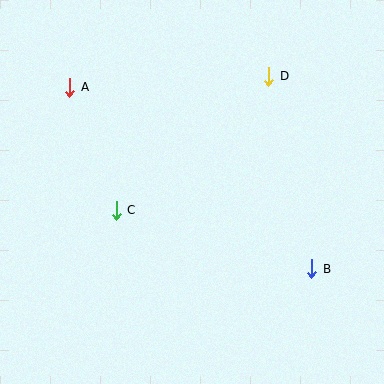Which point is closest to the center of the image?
Point C at (116, 210) is closest to the center.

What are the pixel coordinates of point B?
Point B is at (312, 269).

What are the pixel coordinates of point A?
Point A is at (70, 87).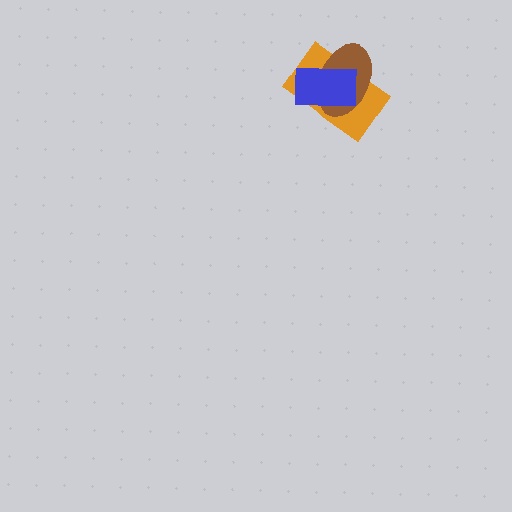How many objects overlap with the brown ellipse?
2 objects overlap with the brown ellipse.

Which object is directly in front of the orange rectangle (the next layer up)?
The brown ellipse is directly in front of the orange rectangle.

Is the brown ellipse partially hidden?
Yes, it is partially covered by another shape.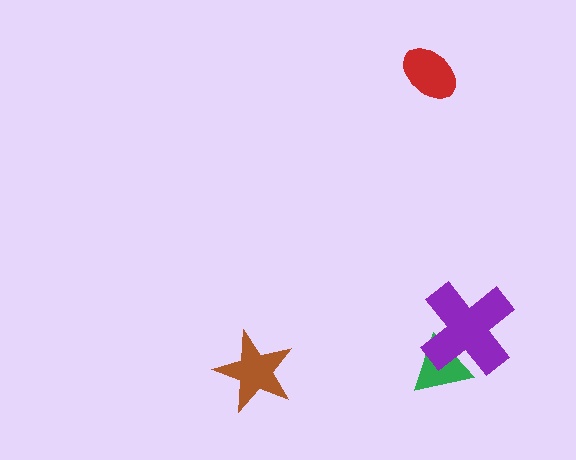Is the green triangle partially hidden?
Yes, it is partially covered by another shape.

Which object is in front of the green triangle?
The purple cross is in front of the green triangle.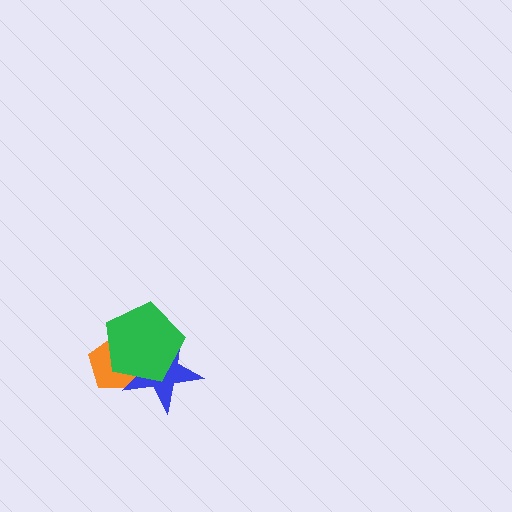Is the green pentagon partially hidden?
No, no other shape covers it.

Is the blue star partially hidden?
Yes, it is partially covered by another shape.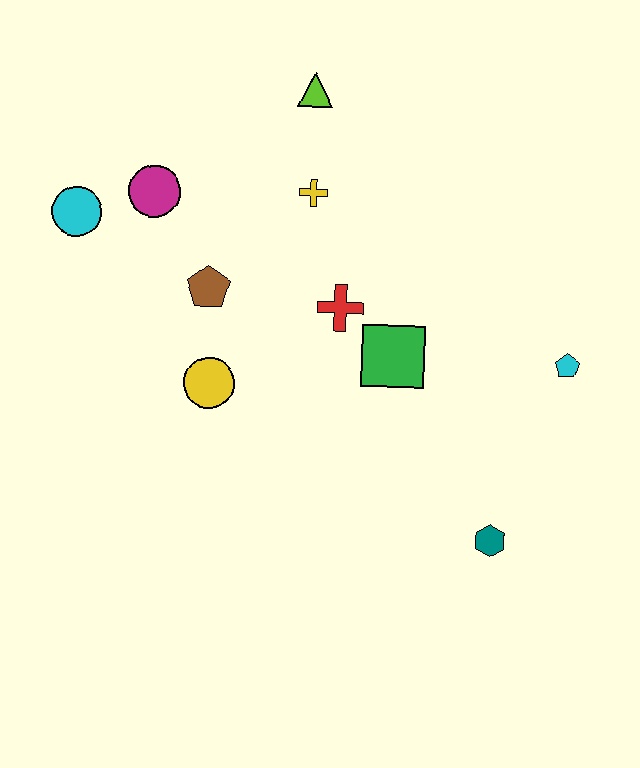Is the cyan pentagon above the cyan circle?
No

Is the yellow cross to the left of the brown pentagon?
No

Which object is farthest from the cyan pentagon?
The cyan circle is farthest from the cyan pentagon.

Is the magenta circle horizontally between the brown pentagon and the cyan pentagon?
No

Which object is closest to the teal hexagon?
The cyan pentagon is closest to the teal hexagon.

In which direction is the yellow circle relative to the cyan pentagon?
The yellow circle is to the left of the cyan pentagon.